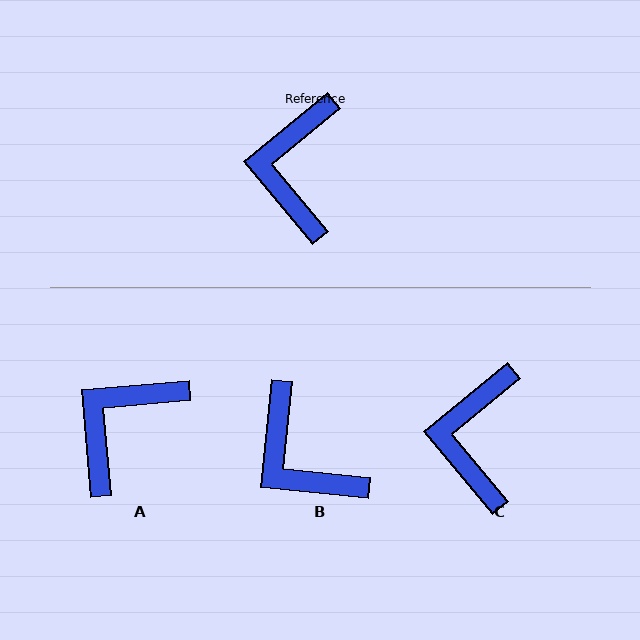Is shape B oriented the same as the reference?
No, it is off by about 45 degrees.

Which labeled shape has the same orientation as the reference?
C.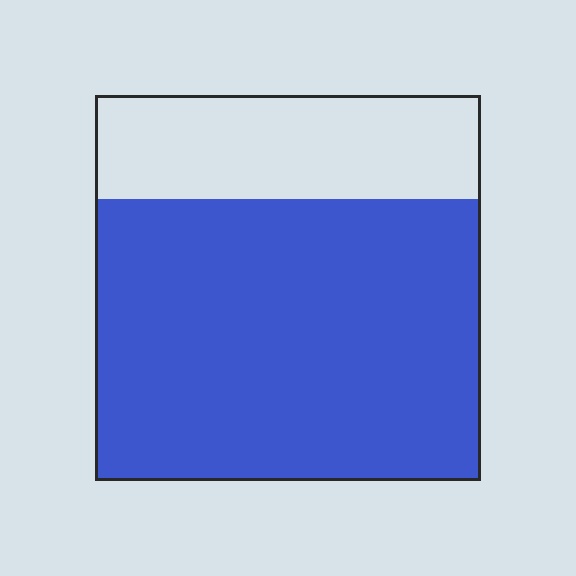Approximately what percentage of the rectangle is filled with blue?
Approximately 75%.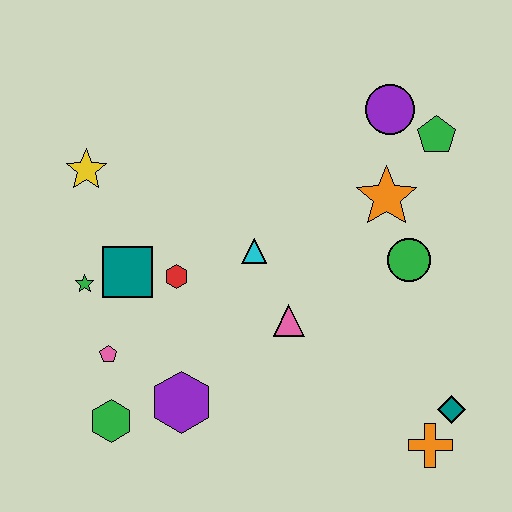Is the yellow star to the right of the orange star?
No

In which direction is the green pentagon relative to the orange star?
The green pentagon is above the orange star.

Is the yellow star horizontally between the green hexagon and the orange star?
No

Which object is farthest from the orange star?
The green hexagon is farthest from the orange star.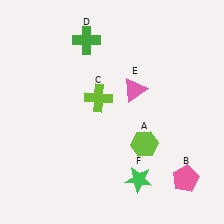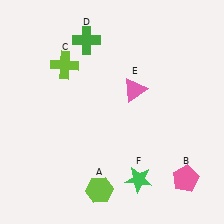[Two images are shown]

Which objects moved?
The objects that moved are: the lime hexagon (A), the lime cross (C).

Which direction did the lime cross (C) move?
The lime cross (C) moved left.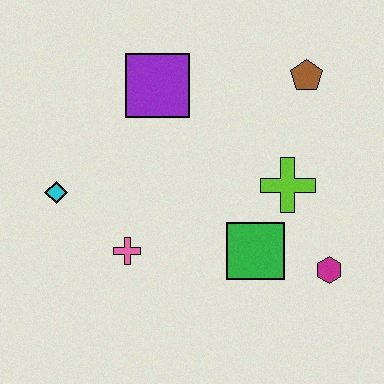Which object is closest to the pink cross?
The cyan diamond is closest to the pink cross.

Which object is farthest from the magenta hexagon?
The cyan diamond is farthest from the magenta hexagon.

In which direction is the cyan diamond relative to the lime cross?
The cyan diamond is to the left of the lime cross.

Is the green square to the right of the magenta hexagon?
No